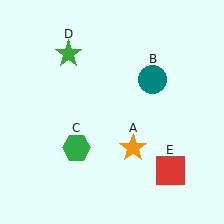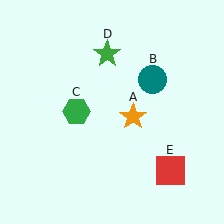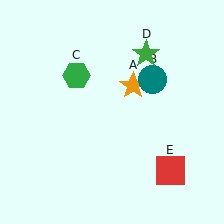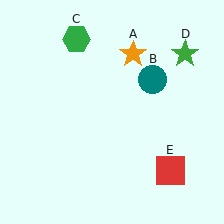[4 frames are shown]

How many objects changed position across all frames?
3 objects changed position: orange star (object A), green hexagon (object C), green star (object D).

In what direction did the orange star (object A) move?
The orange star (object A) moved up.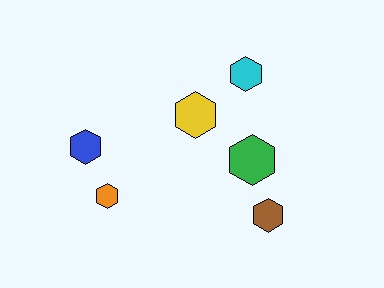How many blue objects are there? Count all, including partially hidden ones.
There is 1 blue object.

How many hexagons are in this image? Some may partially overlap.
There are 6 hexagons.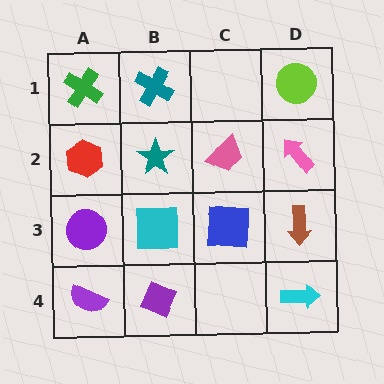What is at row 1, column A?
A green cross.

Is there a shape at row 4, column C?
No, that cell is empty.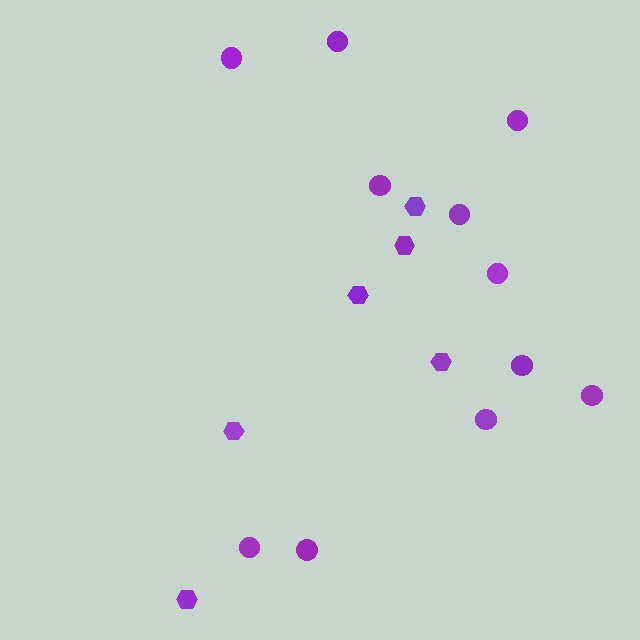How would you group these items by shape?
There are 2 groups: one group of circles (11) and one group of hexagons (6).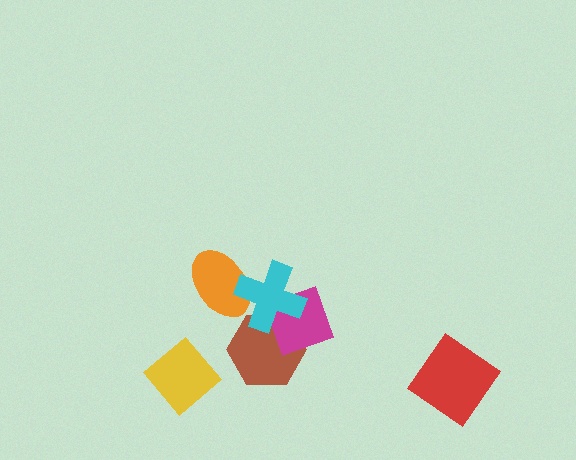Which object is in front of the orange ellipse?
The cyan cross is in front of the orange ellipse.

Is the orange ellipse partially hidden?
Yes, it is partially covered by another shape.